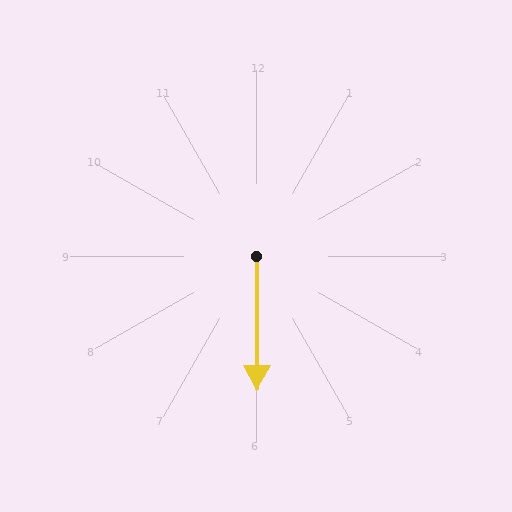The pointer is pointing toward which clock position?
Roughly 6 o'clock.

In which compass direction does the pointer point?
South.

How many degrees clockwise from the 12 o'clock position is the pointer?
Approximately 180 degrees.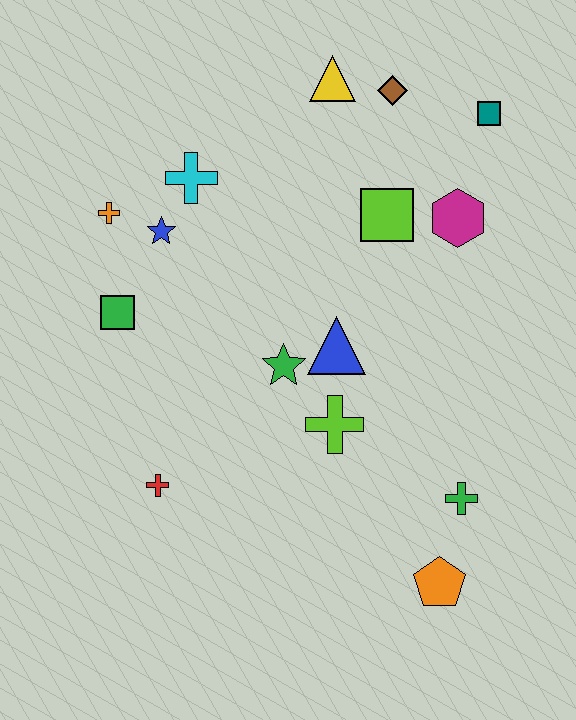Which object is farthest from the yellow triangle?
The orange pentagon is farthest from the yellow triangle.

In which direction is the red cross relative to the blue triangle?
The red cross is to the left of the blue triangle.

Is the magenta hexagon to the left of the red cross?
No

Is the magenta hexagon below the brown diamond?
Yes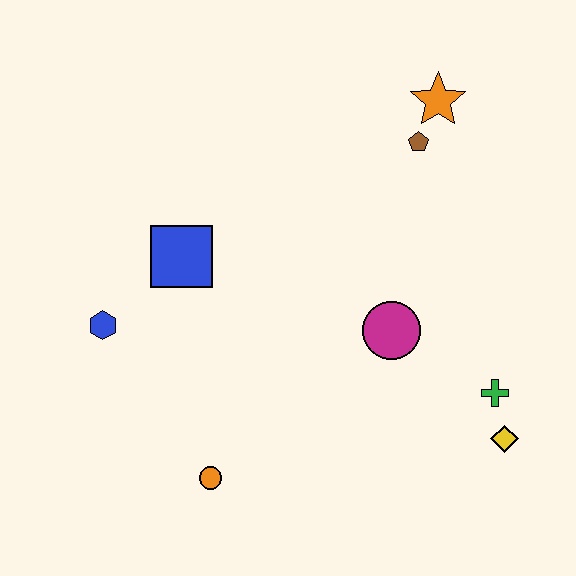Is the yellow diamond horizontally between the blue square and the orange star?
No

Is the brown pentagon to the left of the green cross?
Yes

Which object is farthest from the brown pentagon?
The orange circle is farthest from the brown pentagon.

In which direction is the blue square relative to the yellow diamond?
The blue square is to the left of the yellow diamond.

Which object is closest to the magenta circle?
The green cross is closest to the magenta circle.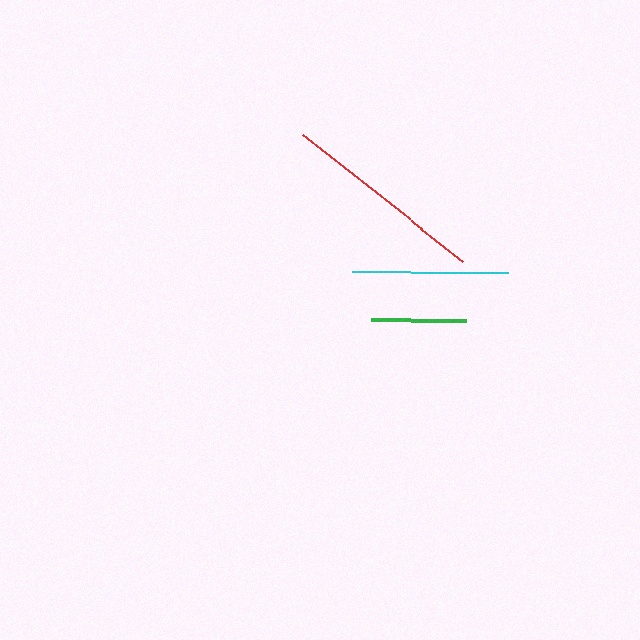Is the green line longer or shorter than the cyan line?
The cyan line is longer than the green line.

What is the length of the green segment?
The green segment is approximately 95 pixels long.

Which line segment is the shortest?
The green line is the shortest at approximately 95 pixels.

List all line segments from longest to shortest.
From longest to shortest: red, cyan, green.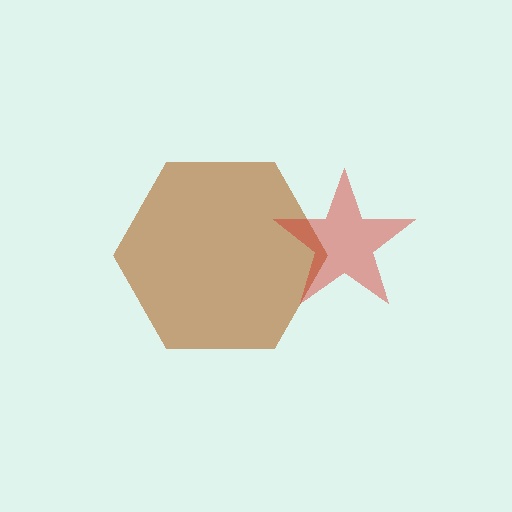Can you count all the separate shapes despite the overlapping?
Yes, there are 2 separate shapes.